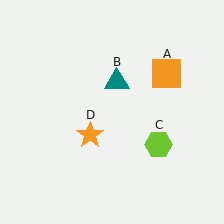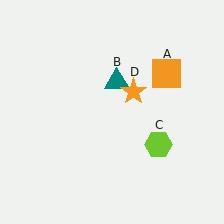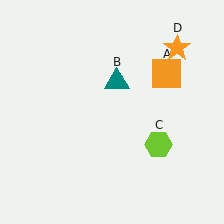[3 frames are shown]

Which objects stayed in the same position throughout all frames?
Orange square (object A) and teal triangle (object B) and lime hexagon (object C) remained stationary.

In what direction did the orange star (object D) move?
The orange star (object D) moved up and to the right.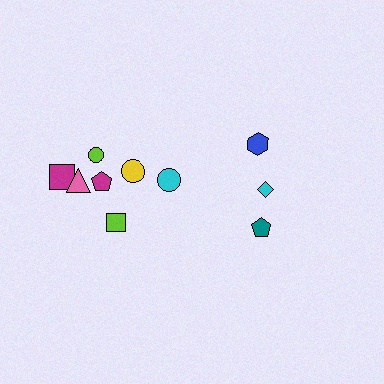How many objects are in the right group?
There are 3 objects.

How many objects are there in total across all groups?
There are 10 objects.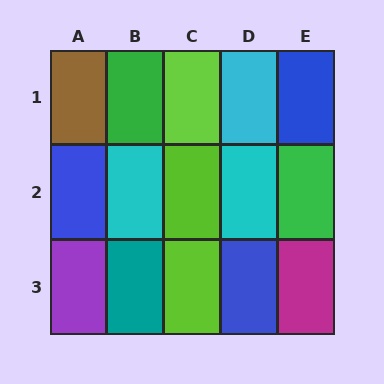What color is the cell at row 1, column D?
Cyan.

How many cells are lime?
3 cells are lime.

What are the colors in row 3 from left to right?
Purple, teal, lime, blue, magenta.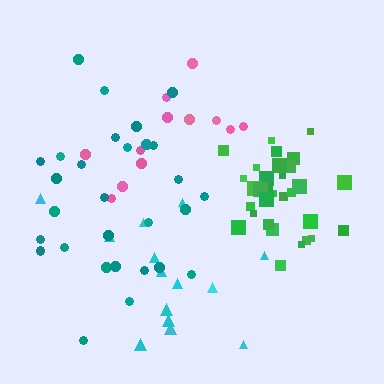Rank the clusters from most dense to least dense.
green, teal, pink, cyan.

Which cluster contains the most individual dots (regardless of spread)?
Green (33).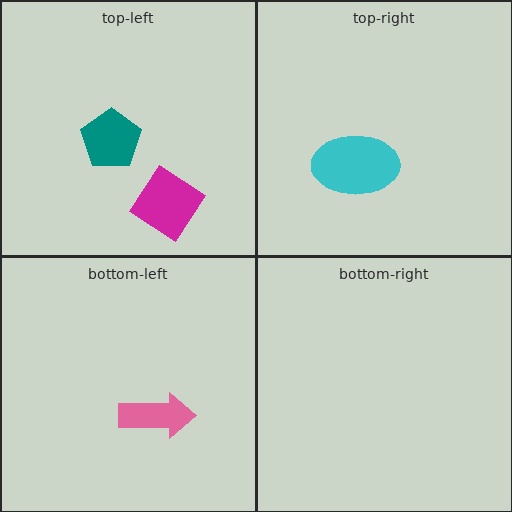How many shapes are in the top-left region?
2.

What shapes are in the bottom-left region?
The pink arrow.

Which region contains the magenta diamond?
The top-left region.